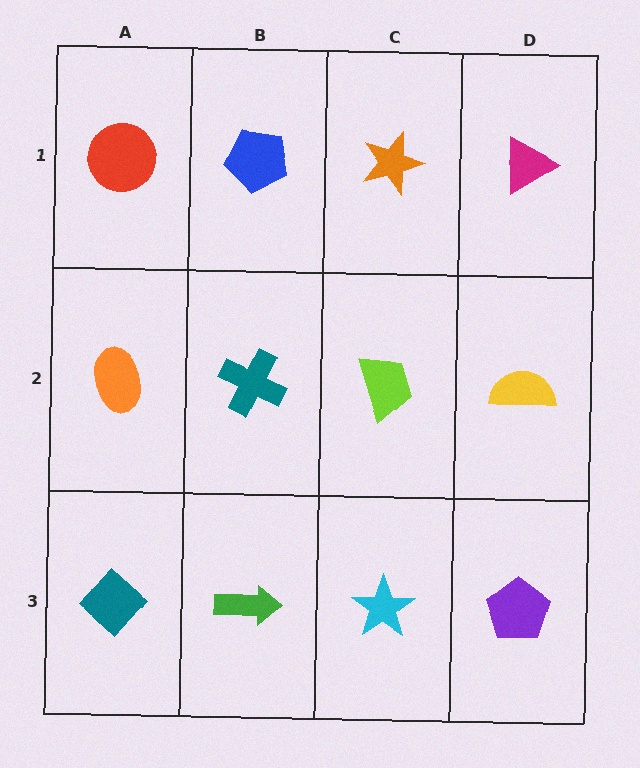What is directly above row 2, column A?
A red circle.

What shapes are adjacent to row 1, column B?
A teal cross (row 2, column B), a red circle (row 1, column A), an orange star (row 1, column C).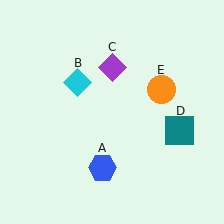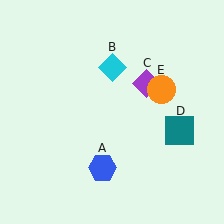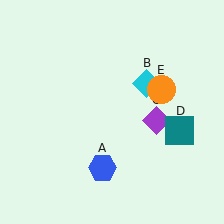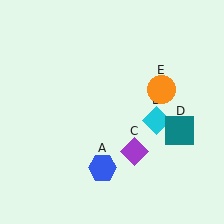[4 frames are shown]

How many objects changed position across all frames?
2 objects changed position: cyan diamond (object B), purple diamond (object C).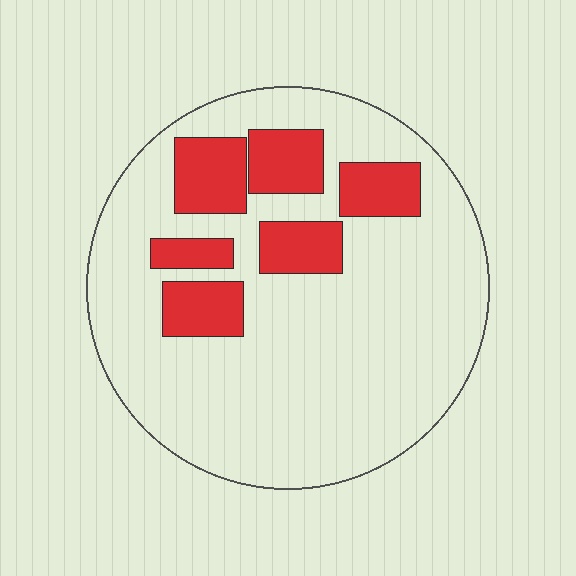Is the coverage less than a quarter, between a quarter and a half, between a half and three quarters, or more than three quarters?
Less than a quarter.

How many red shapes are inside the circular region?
6.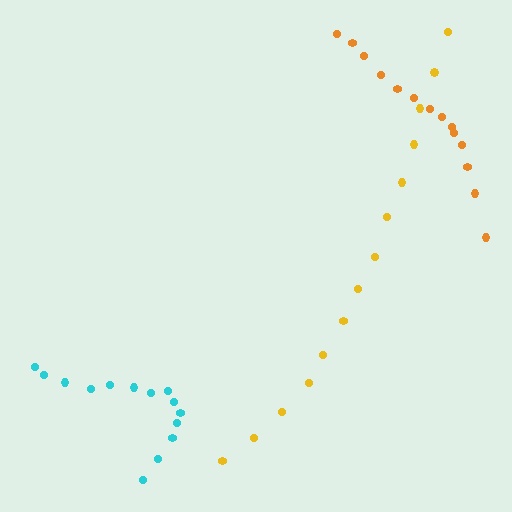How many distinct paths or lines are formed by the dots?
There are 3 distinct paths.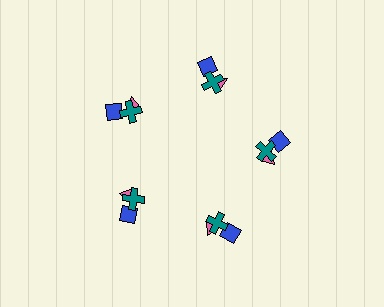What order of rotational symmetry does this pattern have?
This pattern has 5-fold rotational symmetry.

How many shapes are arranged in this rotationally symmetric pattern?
There are 15 shapes, arranged in 5 groups of 3.